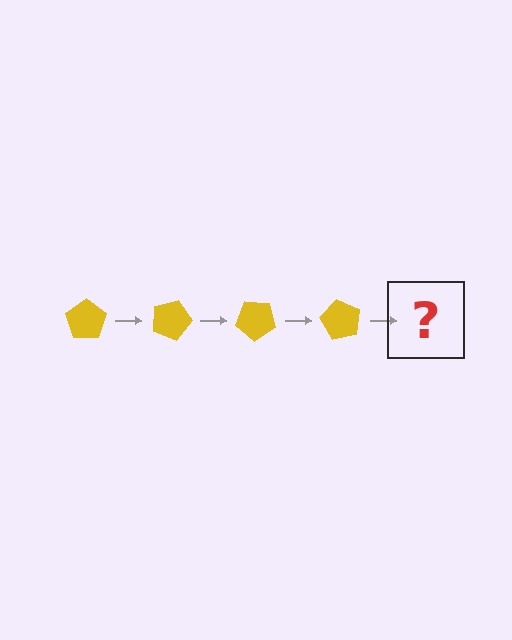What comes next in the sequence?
The next element should be a yellow pentagon rotated 80 degrees.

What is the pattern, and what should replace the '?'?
The pattern is that the pentagon rotates 20 degrees each step. The '?' should be a yellow pentagon rotated 80 degrees.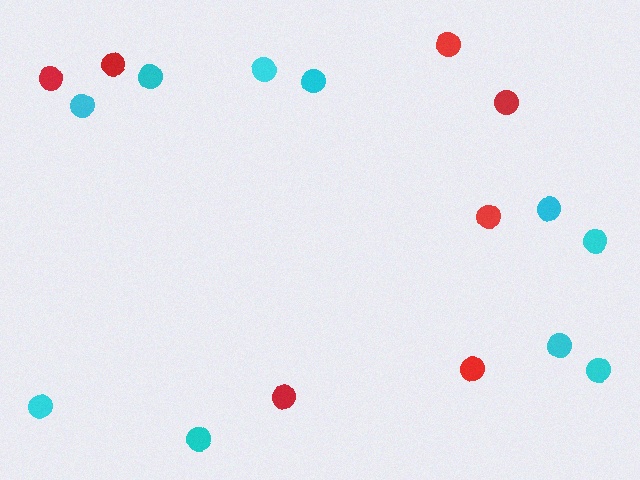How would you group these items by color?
There are 2 groups: one group of red circles (7) and one group of cyan circles (10).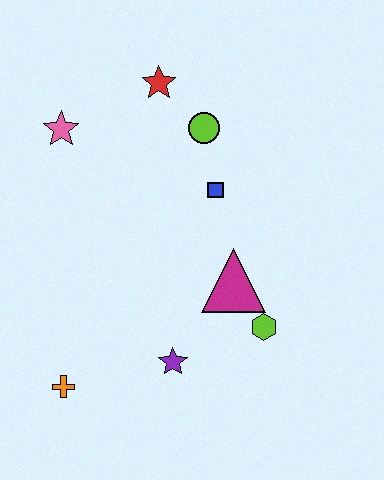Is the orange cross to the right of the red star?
No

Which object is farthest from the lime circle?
The orange cross is farthest from the lime circle.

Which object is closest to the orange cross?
The purple star is closest to the orange cross.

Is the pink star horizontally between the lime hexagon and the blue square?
No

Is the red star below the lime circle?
No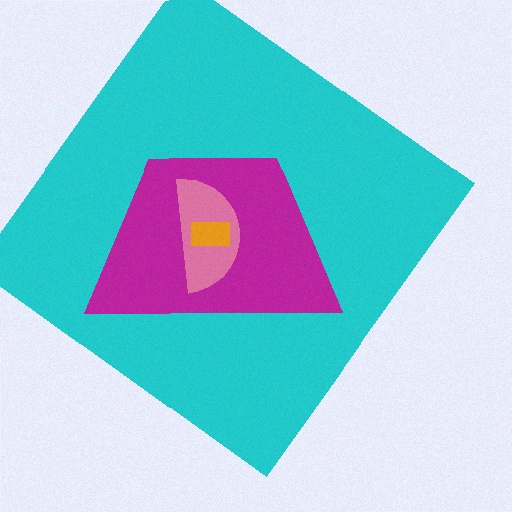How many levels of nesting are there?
4.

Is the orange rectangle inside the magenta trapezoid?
Yes.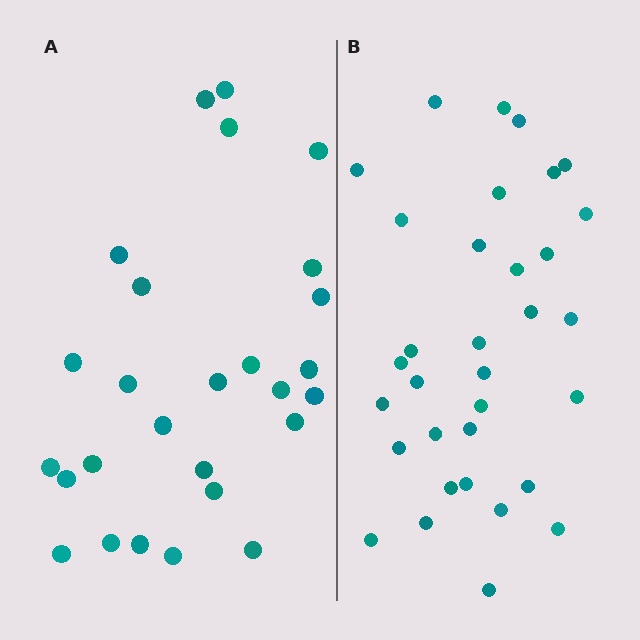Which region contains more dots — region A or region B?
Region B (the right region) has more dots.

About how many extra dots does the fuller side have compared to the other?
Region B has about 6 more dots than region A.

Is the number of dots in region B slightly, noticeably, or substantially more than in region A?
Region B has only slightly more — the two regions are fairly close. The ratio is roughly 1.2 to 1.